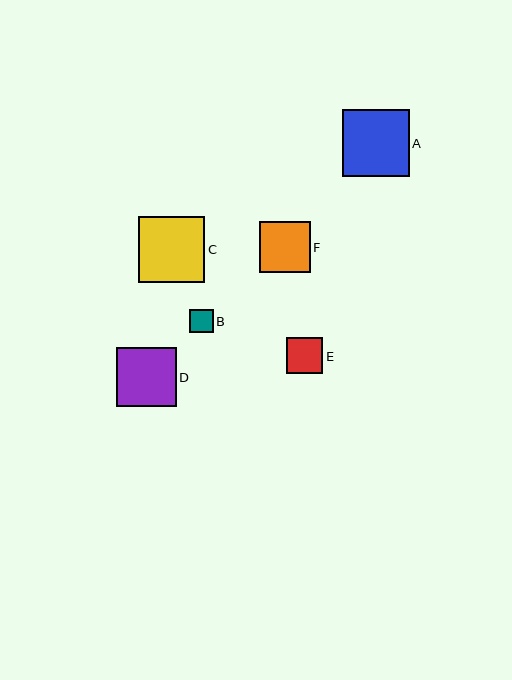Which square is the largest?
Square A is the largest with a size of approximately 67 pixels.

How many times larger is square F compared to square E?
Square F is approximately 1.4 times the size of square E.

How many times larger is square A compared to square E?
Square A is approximately 1.9 times the size of square E.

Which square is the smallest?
Square B is the smallest with a size of approximately 23 pixels.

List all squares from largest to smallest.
From largest to smallest: A, C, D, F, E, B.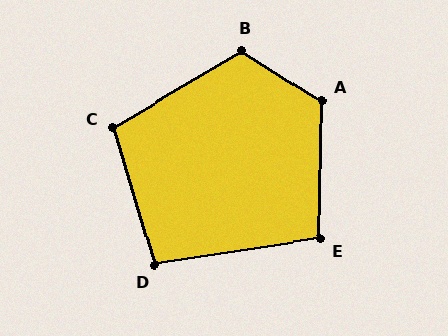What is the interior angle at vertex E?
Approximately 100 degrees (obtuse).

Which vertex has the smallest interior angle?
D, at approximately 98 degrees.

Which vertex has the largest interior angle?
A, at approximately 121 degrees.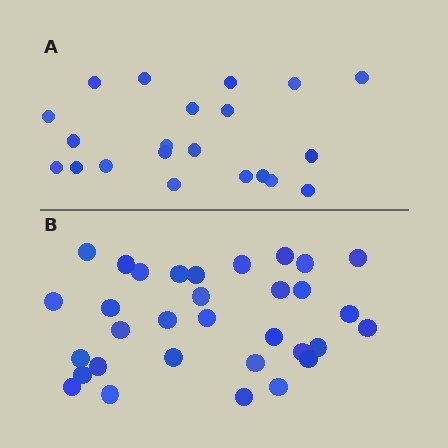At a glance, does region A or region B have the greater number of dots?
Region B (the bottom region) has more dots.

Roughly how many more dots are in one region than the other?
Region B has roughly 12 or so more dots than region A.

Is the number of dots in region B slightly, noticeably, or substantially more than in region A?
Region B has substantially more. The ratio is roughly 1.5 to 1.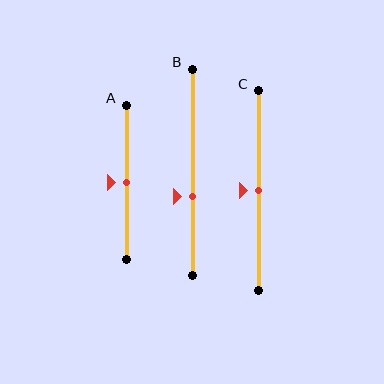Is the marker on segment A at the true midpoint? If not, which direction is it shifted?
Yes, the marker on segment A is at the true midpoint.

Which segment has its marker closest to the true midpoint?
Segment A has its marker closest to the true midpoint.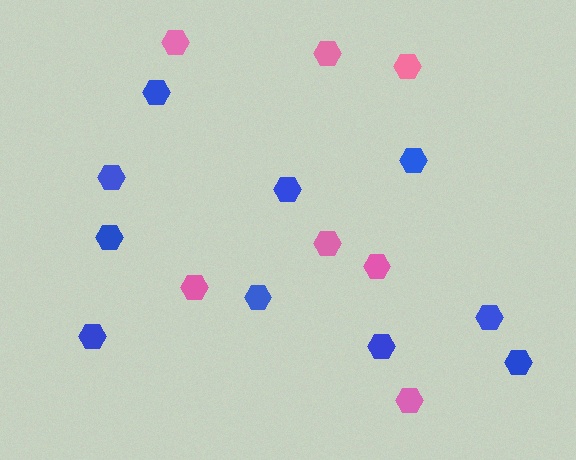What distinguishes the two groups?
There are 2 groups: one group of blue hexagons (10) and one group of pink hexagons (7).